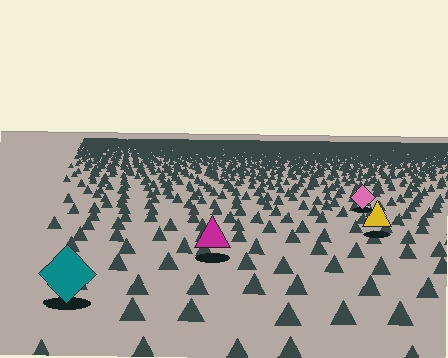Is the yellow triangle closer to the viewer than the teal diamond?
No. The teal diamond is closer — you can tell from the texture gradient: the ground texture is coarser near it.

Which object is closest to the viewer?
The teal diamond is closest. The texture marks near it are larger and more spread out.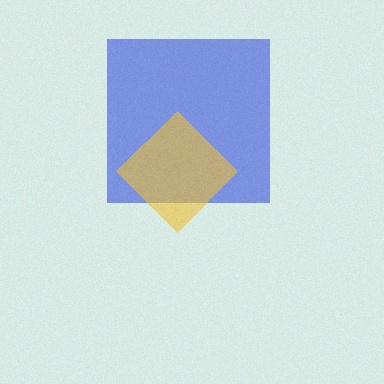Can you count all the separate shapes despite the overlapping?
Yes, there are 2 separate shapes.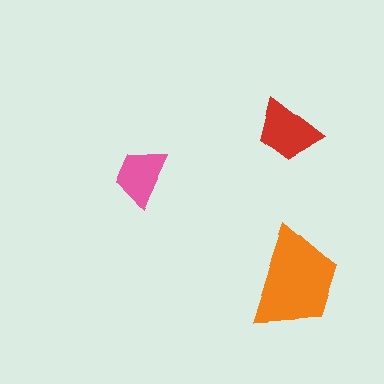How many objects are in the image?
There are 3 objects in the image.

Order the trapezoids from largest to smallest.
the orange one, the red one, the pink one.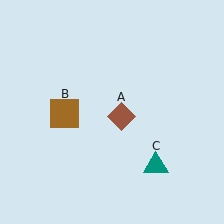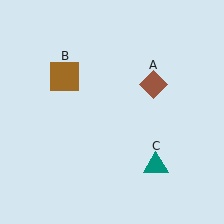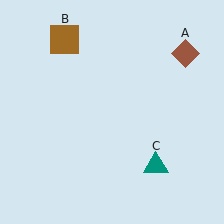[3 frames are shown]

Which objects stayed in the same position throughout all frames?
Teal triangle (object C) remained stationary.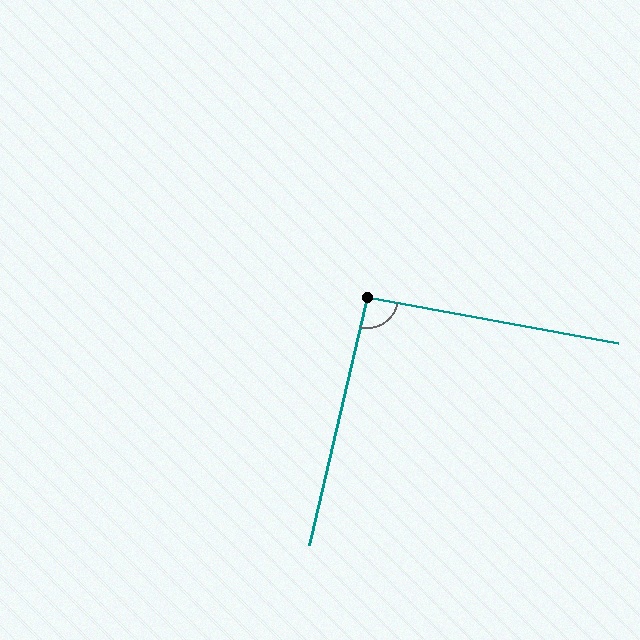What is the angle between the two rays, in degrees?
Approximately 93 degrees.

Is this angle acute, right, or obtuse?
It is approximately a right angle.